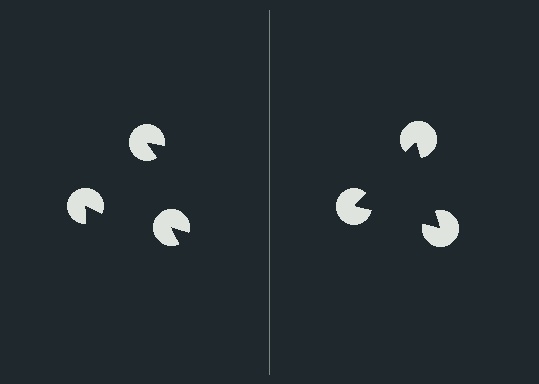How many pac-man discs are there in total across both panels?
6 — 3 on each side.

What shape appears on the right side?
An illusory triangle.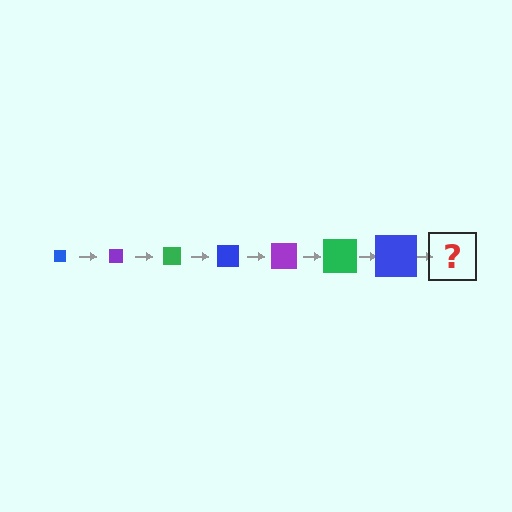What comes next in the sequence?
The next element should be a purple square, larger than the previous one.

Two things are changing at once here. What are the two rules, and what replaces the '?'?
The two rules are that the square grows larger each step and the color cycles through blue, purple, and green. The '?' should be a purple square, larger than the previous one.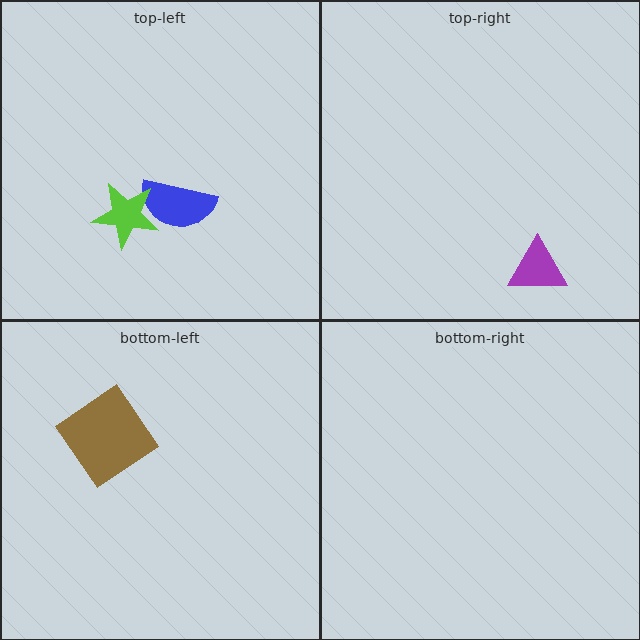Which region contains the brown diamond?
The bottom-left region.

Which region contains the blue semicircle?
The top-left region.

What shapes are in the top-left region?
The blue semicircle, the lime star.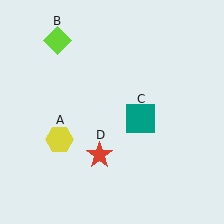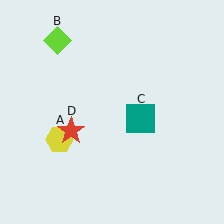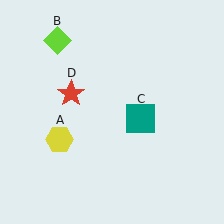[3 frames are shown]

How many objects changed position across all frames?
1 object changed position: red star (object D).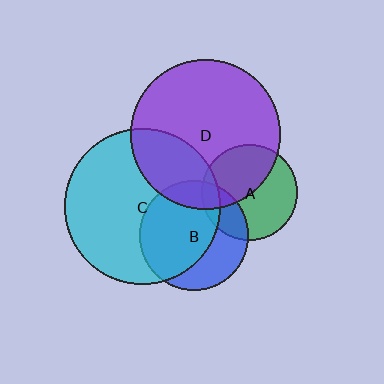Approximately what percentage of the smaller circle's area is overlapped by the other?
Approximately 65%.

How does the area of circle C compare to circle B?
Approximately 2.0 times.